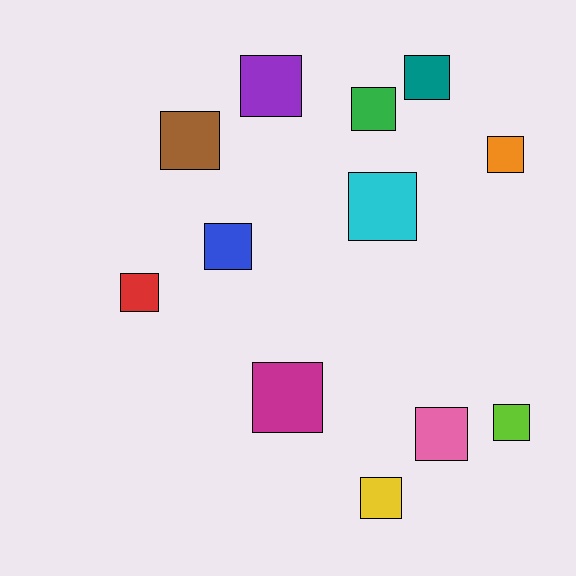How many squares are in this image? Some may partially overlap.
There are 12 squares.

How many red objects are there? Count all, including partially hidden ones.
There is 1 red object.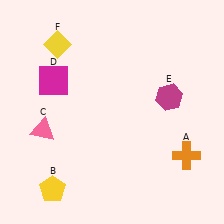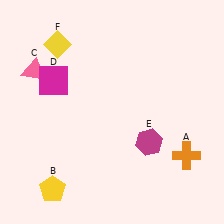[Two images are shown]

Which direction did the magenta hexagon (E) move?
The magenta hexagon (E) moved down.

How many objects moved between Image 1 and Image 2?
2 objects moved between the two images.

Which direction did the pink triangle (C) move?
The pink triangle (C) moved up.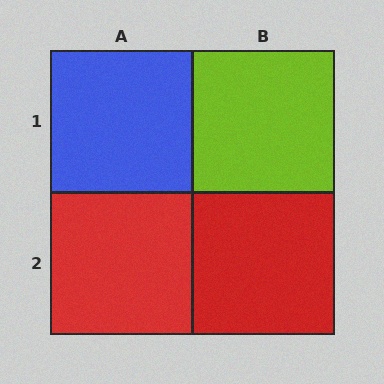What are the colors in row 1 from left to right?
Blue, lime.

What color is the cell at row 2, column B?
Red.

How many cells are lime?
1 cell is lime.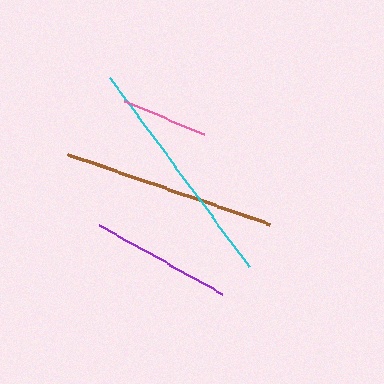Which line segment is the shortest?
The pink line is the shortest at approximately 87 pixels.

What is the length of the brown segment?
The brown segment is approximately 214 pixels long.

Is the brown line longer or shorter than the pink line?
The brown line is longer than the pink line.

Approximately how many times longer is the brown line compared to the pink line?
The brown line is approximately 2.5 times the length of the pink line.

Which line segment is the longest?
The cyan line is the longest at approximately 235 pixels.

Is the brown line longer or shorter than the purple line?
The brown line is longer than the purple line.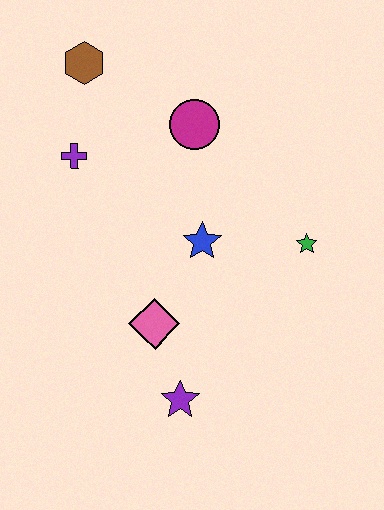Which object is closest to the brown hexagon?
The purple cross is closest to the brown hexagon.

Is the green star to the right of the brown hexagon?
Yes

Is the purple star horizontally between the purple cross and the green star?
Yes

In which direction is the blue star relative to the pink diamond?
The blue star is above the pink diamond.